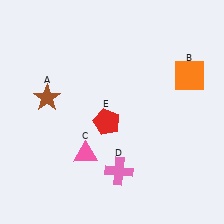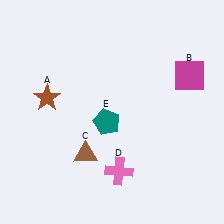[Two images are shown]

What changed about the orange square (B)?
In Image 1, B is orange. In Image 2, it changed to magenta.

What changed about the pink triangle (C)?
In Image 1, C is pink. In Image 2, it changed to brown.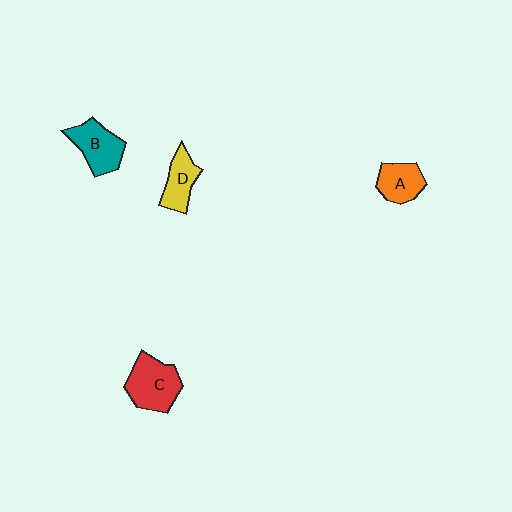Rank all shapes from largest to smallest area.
From largest to smallest: C (red), B (teal), A (orange), D (yellow).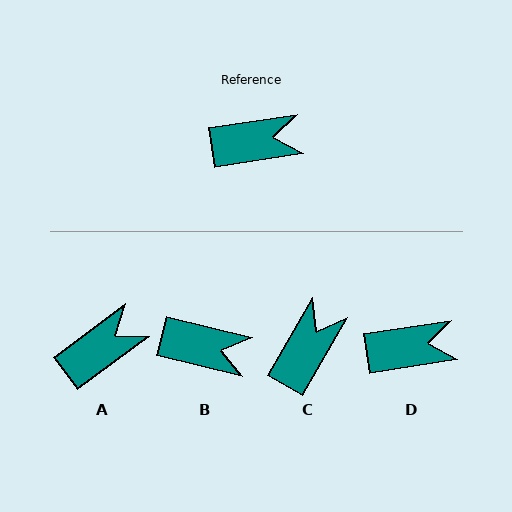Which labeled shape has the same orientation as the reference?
D.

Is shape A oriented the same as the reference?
No, it is off by about 28 degrees.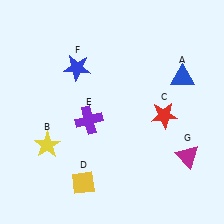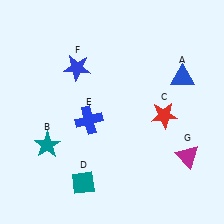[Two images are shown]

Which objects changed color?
B changed from yellow to teal. D changed from yellow to teal. E changed from purple to blue.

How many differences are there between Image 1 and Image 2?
There are 3 differences between the two images.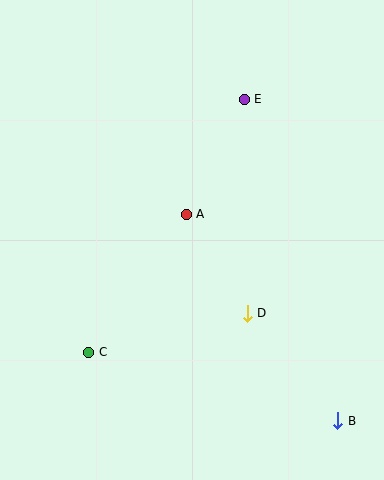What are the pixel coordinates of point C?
Point C is at (89, 352).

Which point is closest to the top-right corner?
Point E is closest to the top-right corner.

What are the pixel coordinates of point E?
Point E is at (244, 99).